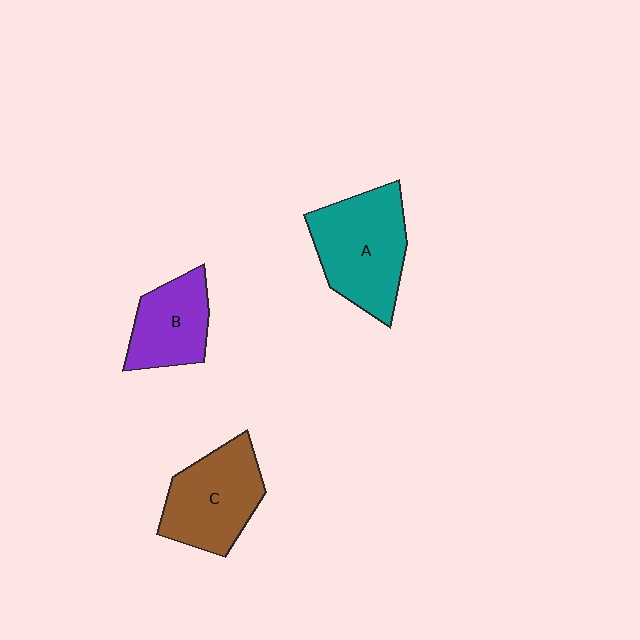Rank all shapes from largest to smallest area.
From largest to smallest: A (teal), C (brown), B (purple).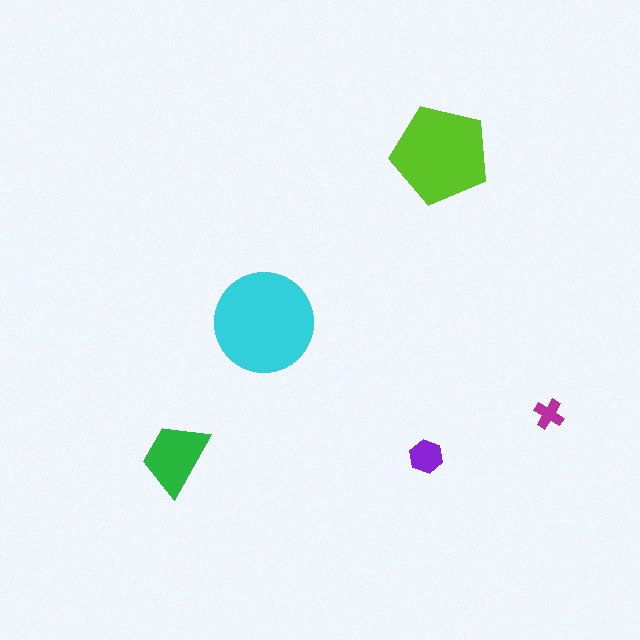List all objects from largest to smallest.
The cyan circle, the lime pentagon, the green trapezoid, the purple hexagon, the magenta cross.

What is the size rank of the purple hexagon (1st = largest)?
4th.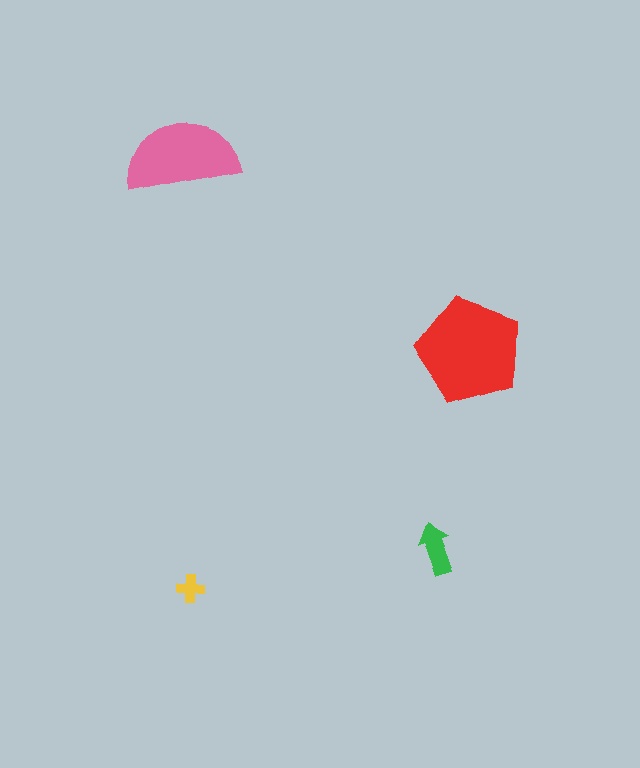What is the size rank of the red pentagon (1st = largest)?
1st.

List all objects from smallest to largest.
The yellow cross, the green arrow, the pink semicircle, the red pentagon.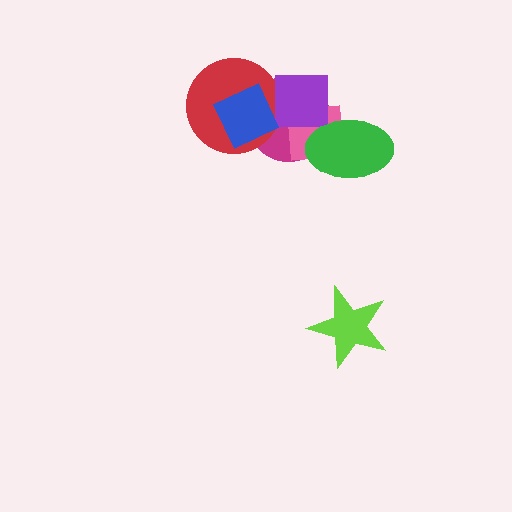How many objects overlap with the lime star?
0 objects overlap with the lime star.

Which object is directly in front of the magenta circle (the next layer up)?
The pink square is directly in front of the magenta circle.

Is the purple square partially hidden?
No, no other shape covers it.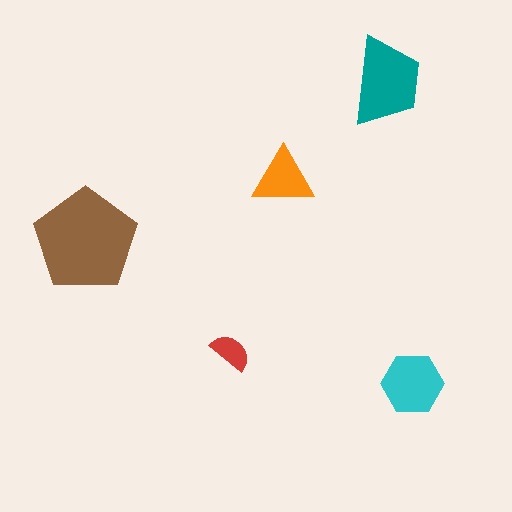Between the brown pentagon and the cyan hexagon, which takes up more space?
The brown pentagon.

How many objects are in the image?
There are 5 objects in the image.